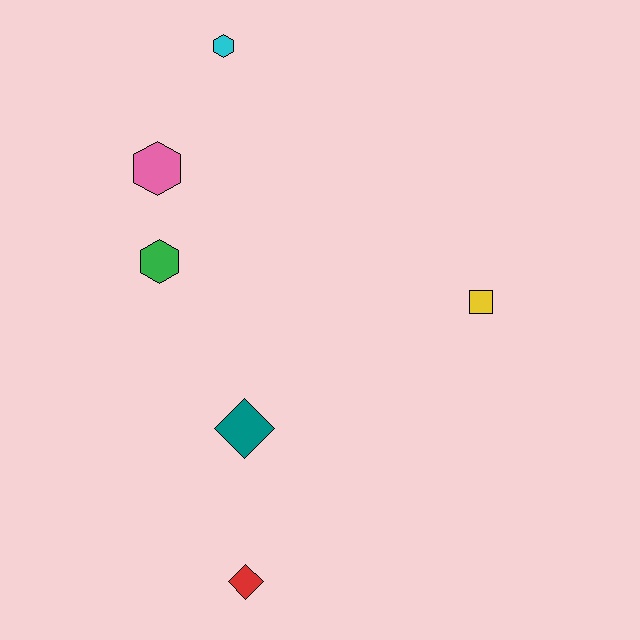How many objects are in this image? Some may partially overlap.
There are 6 objects.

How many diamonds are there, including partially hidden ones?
There are 2 diamonds.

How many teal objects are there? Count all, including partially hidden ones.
There is 1 teal object.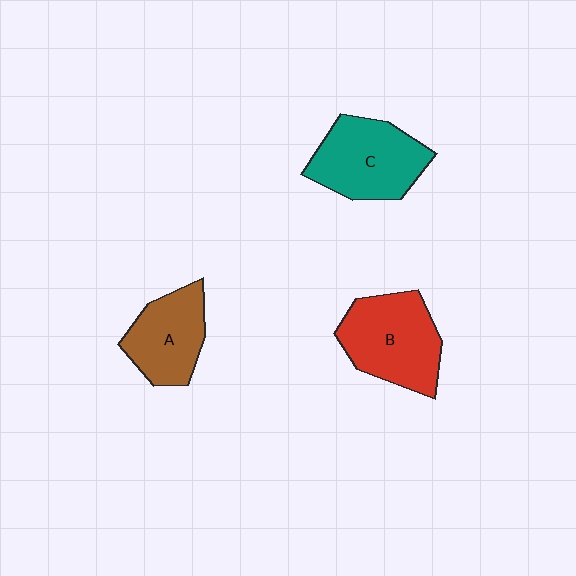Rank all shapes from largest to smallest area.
From largest to smallest: B (red), C (teal), A (brown).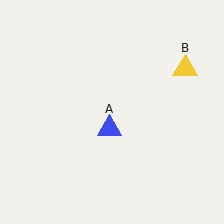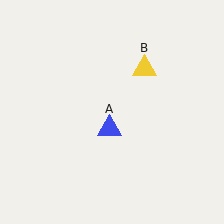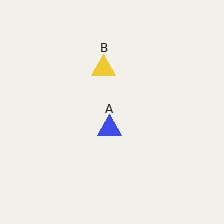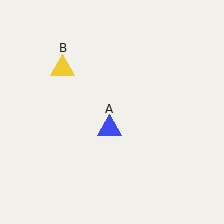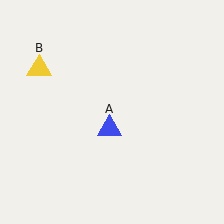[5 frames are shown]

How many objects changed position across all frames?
1 object changed position: yellow triangle (object B).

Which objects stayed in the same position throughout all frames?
Blue triangle (object A) remained stationary.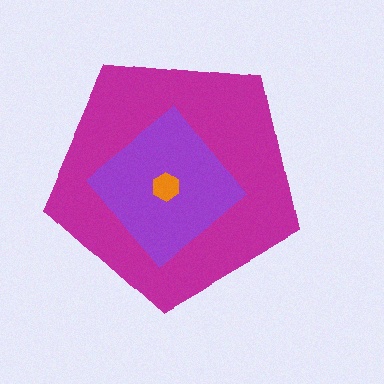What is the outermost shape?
The magenta pentagon.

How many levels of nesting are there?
3.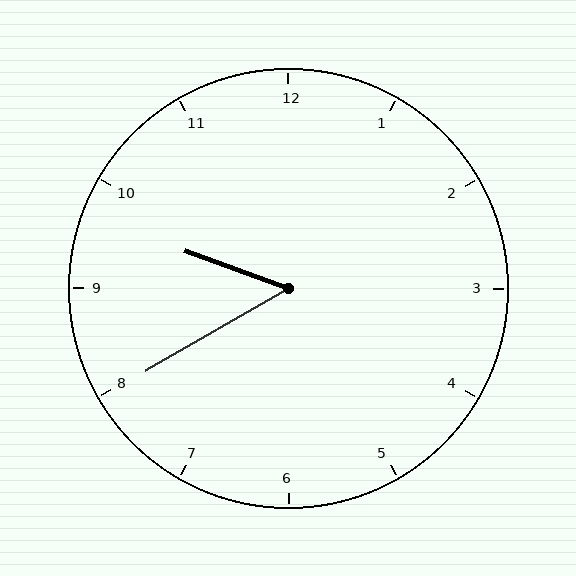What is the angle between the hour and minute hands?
Approximately 50 degrees.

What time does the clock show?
9:40.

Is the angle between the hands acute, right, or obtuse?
It is acute.